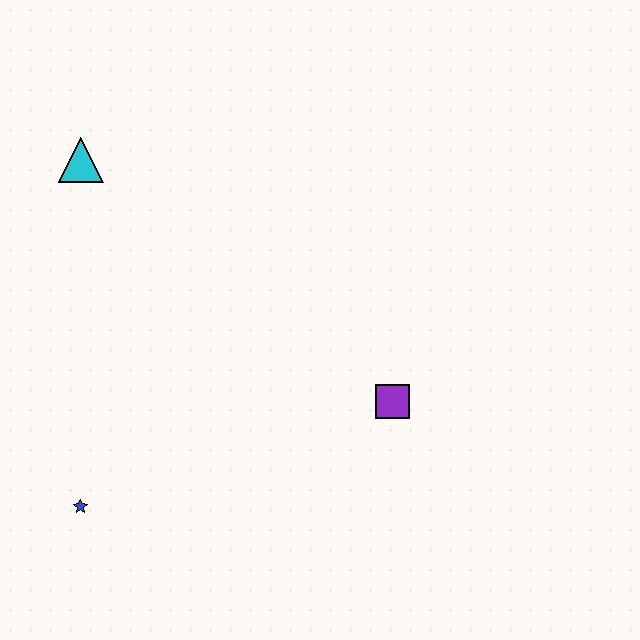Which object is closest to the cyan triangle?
The blue star is closest to the cyan triangle.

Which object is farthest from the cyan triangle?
The purple square is farthest from the cyan triangle.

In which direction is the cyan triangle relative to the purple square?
The cyan triangle is to the left of the purple square.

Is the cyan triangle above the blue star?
Yes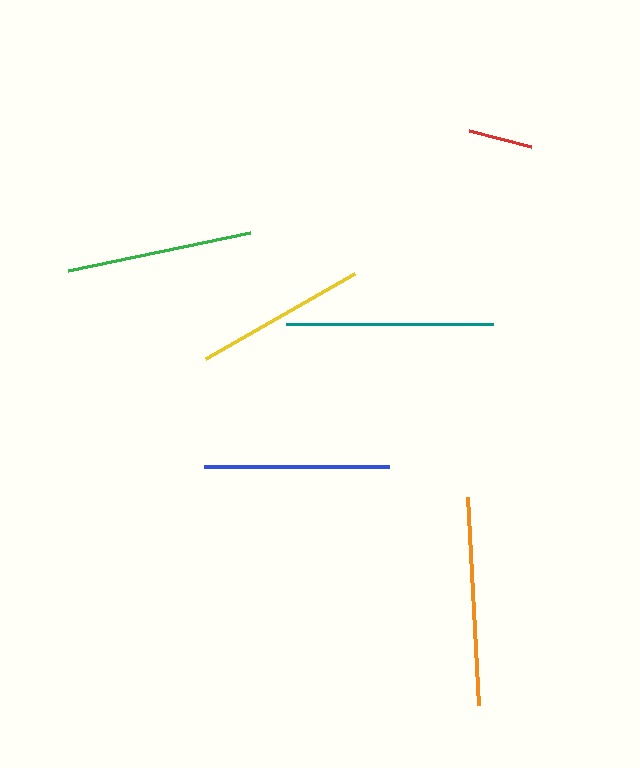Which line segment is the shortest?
The red line is the shortest at approximately 64 pixels.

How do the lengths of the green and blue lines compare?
The green and blue lines are approximately the same length.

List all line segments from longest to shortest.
From longest to shortest: orange, teal, green, blue, yellow, red.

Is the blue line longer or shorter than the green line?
The green line is longer than the blue line.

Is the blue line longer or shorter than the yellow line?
The blue line is longer than the yellow line.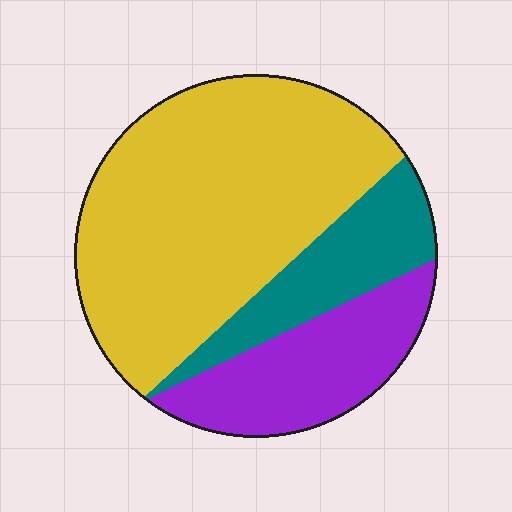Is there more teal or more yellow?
Yellow.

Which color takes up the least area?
Teal, at roughly 20%.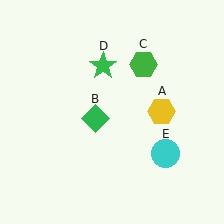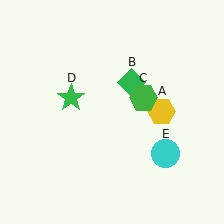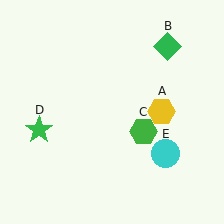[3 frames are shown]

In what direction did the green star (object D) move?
The green star (object D) moved down and to the left.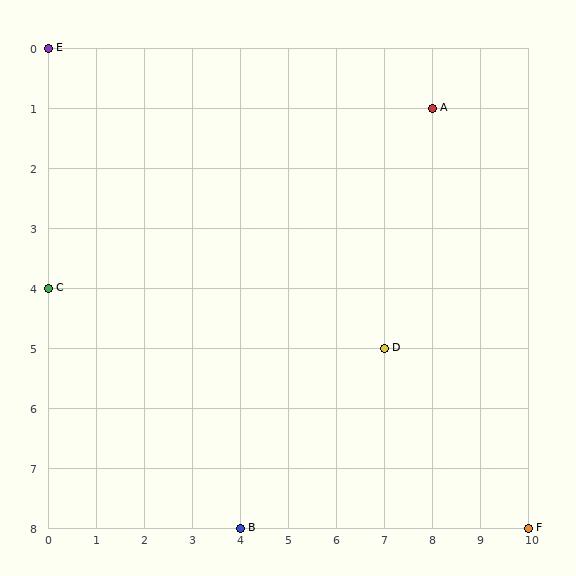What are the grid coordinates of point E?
Point E is at grid coordinates (0, 0).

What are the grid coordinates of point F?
Point F is at grid coordinates (10, 8).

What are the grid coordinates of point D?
Point D is at grid coordinates (7, 5).